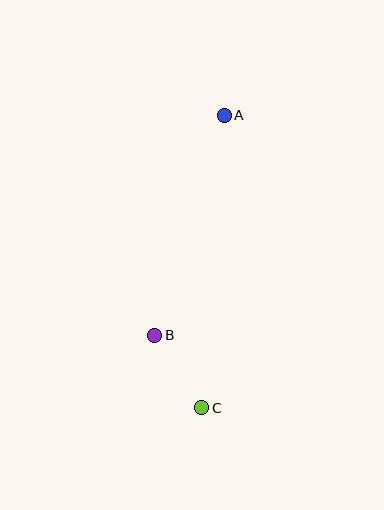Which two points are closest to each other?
Points B and C are closest to each other.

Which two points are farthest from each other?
Points A and C are farthest from each other.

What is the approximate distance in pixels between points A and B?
The distance between A and B is approximately 231 pixels.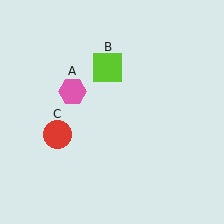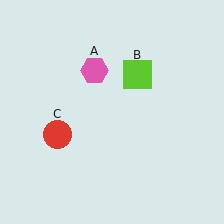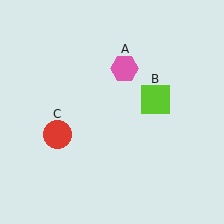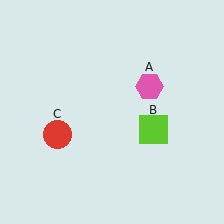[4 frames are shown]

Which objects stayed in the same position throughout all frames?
Red circle (object C) remained stationary.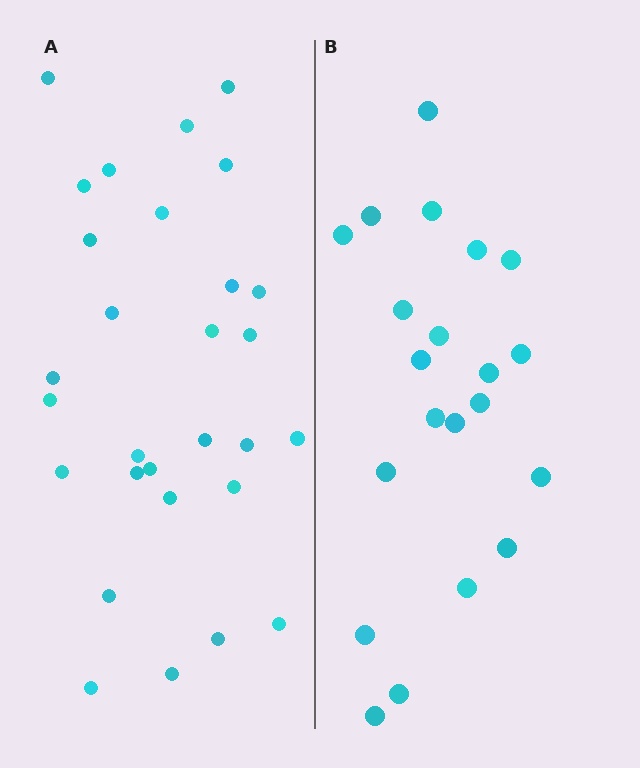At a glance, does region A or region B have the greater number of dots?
Region A (the left region) has more dots.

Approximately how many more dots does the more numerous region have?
Region A has roughly 8 or so more dots than region B.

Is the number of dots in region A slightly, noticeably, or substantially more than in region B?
Region A has noticeably more, but not dramatically so. The ratio is roughly 1.4 to 1.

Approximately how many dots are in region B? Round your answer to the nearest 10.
About 20 dots. (The exact count is 21, which rounds to 20.)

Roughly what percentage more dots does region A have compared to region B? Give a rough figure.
About 40% more.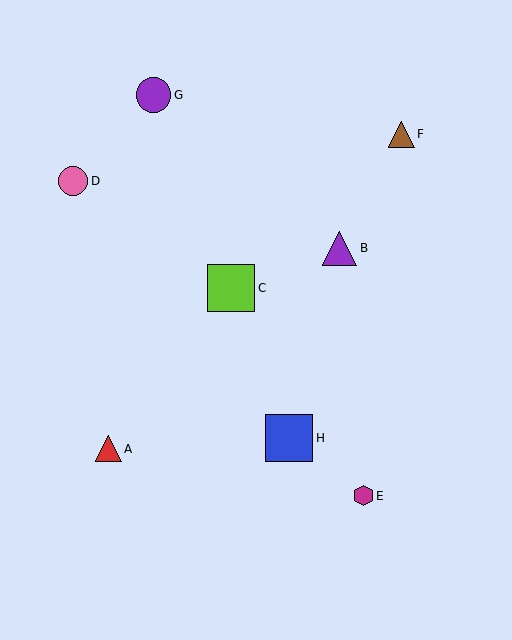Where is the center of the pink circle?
The center of the pink circle is at (73, 181).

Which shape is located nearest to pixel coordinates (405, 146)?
The brown triangle (labeled F) at (401, 134) is nearest to that location.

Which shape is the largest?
The blue square (labeled H) is the largest.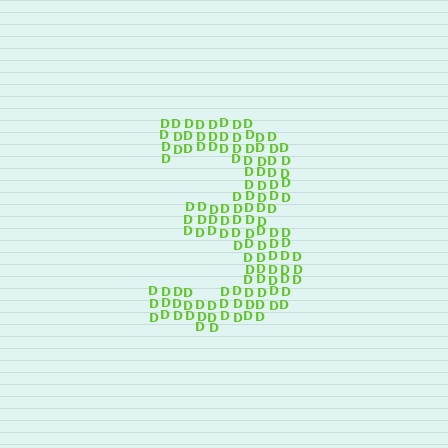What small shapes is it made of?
It is made of small letter D's.